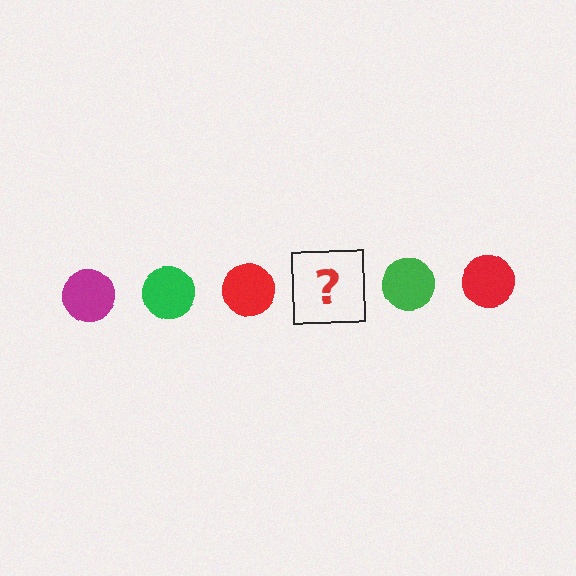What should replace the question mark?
The question mark should be replaced with a magenta circle.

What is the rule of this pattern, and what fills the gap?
The rule is that the pattern cycles through magenta, green, red circles. The gap should be filled with a magenta circle.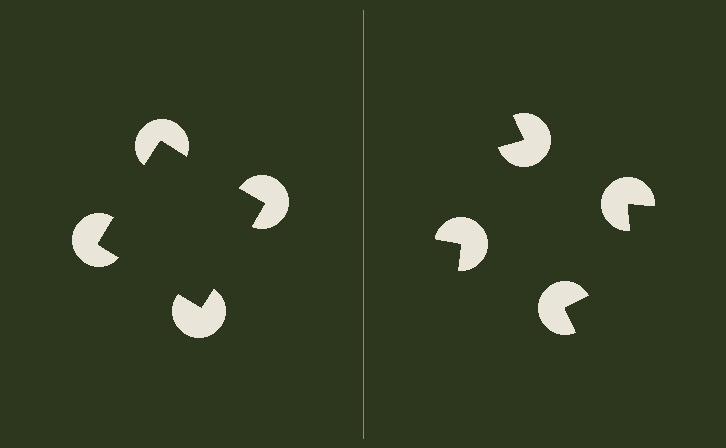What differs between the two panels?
The pac-man discs are positioned identically on both sides; only the wedge orientations differ. On the left they align to a square; on the right they are misaligned.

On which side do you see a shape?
An illusory square appears on the left side. On the right side the wedge cuts are rotated, so no coherent shape forms.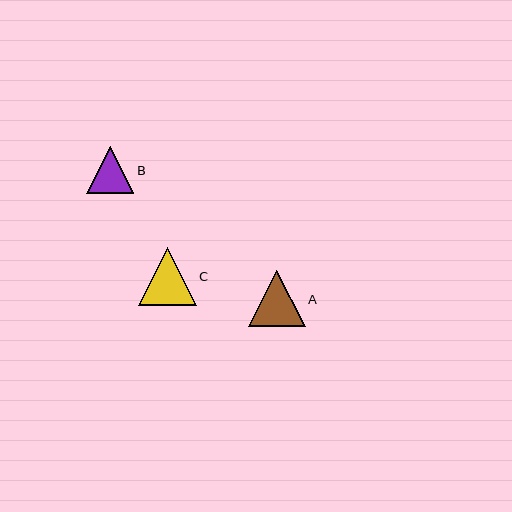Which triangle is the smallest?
Triangle B is the smallest with a size of approximately 47 pixels.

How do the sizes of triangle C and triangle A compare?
Triangle C and triangle A are approximately the same size.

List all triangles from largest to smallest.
From largest to smallest: C, A, B.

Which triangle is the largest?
Triangle C is the largest with a size of approximately 58 pixels.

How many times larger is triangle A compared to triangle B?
Triangle A is approximately 1.2 times the size of triangle B.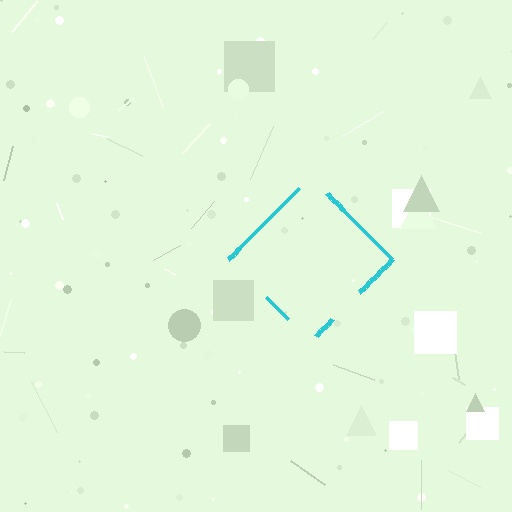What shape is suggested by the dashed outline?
The dashed outline suggests a diamond.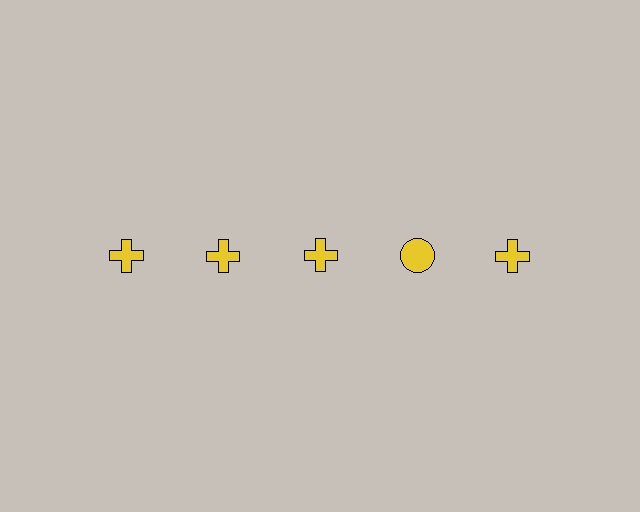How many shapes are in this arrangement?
There are 5 shapes arranged in a grid pattern.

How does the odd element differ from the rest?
It has a different shape: circle instead of cross.